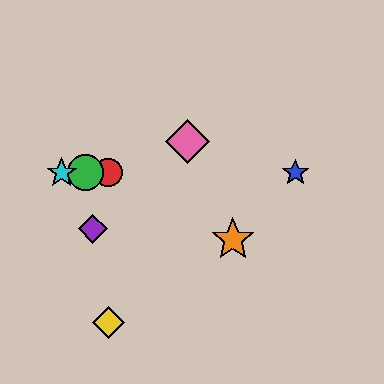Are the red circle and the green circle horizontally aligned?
Yes, both are at y≈173.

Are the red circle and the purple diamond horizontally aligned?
No, the red circle is at y≈173 and the purple diamond is at y≈229.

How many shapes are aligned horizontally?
4 shapes (the red circle, the blue star, the green circle, the cyan star) are aligned horizontally.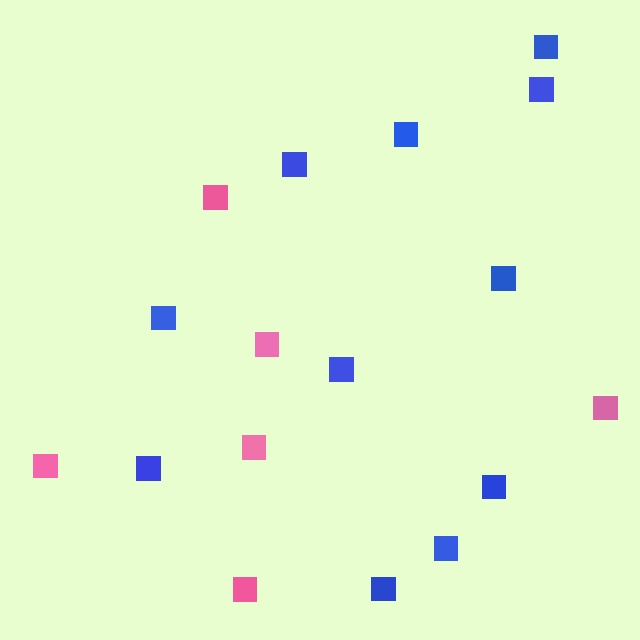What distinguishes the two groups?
There are 2 groups: one group of pink squares (6) and one group of blue squares (11).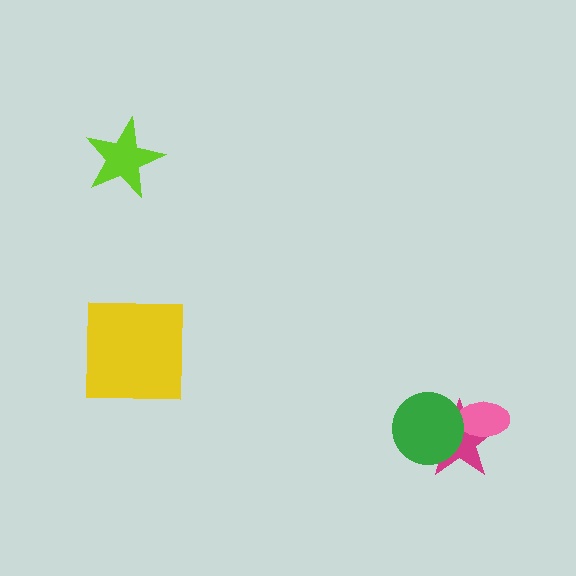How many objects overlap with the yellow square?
0 objects overlap with the yellow square.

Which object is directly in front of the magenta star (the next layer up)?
The pink ellipse is directly in front of the magenta star.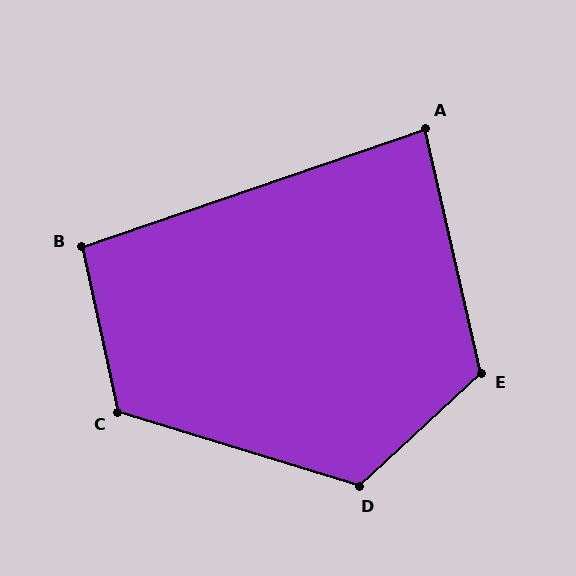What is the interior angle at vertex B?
Approximately 97 degrees (obtuse).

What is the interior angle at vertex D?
Approximately 120 degrees (obtuse).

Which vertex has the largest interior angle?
E, at approximately 120 degrees.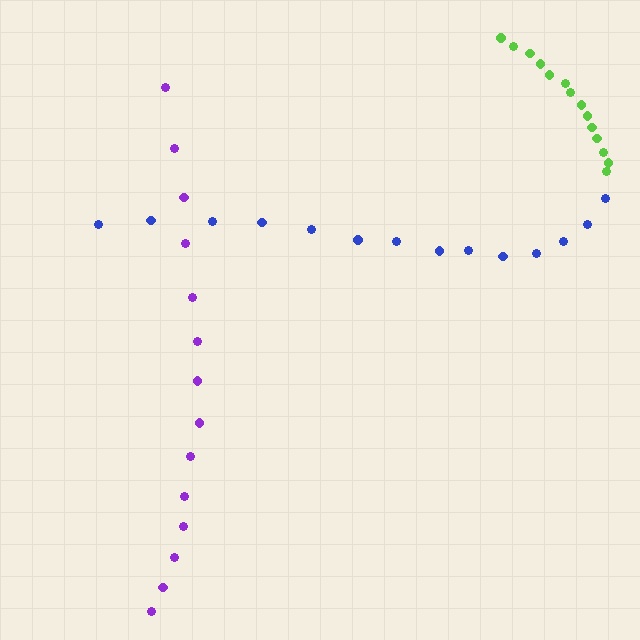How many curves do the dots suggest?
There are 3 distinct paths.